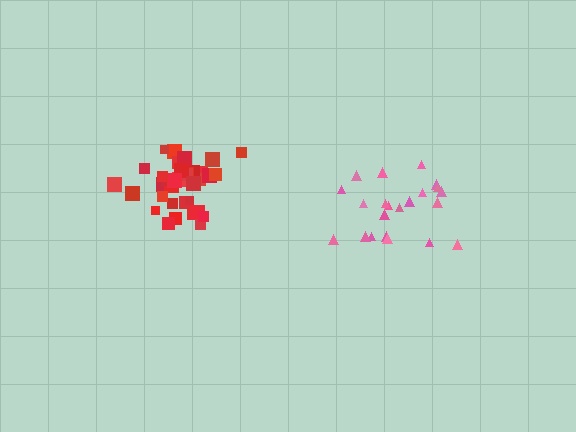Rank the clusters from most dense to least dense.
red, pink.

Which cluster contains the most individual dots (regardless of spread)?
Red (35).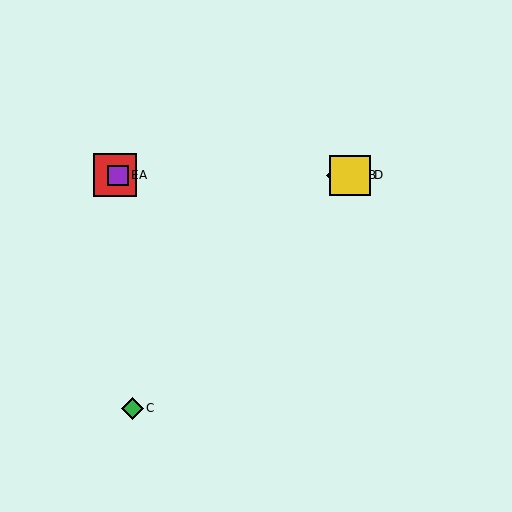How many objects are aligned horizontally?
4 objects (A, B, D, E) are aligned horizontally.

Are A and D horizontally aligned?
Yes, both are at y≈175.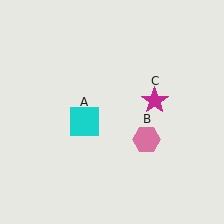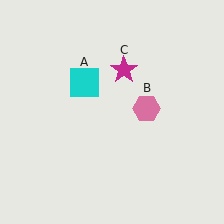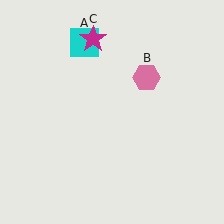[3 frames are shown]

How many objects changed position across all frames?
3 objects changed position: cyan square (object A), pink hexagon (object B), magenta star (object C).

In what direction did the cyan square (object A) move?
The cyan square (object A) moved up.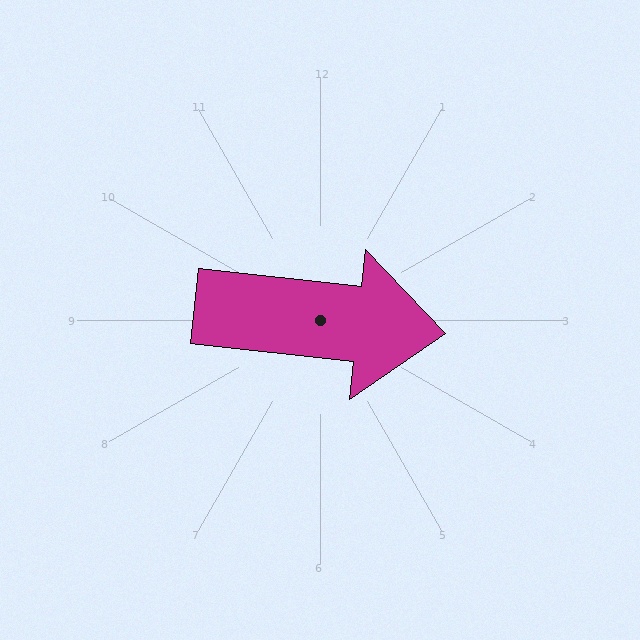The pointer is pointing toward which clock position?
Roughly 3 o'clock.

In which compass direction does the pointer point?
East.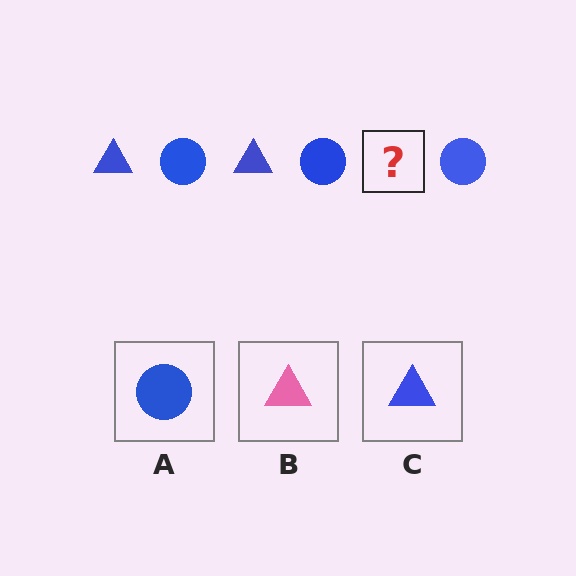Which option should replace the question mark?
Option C.